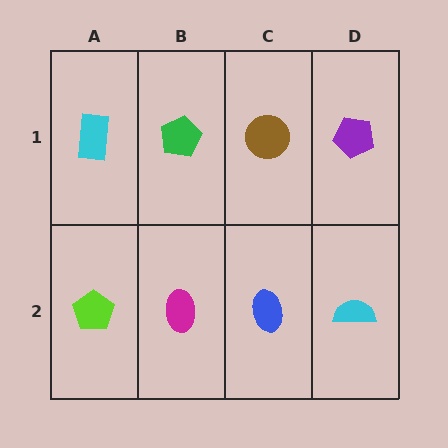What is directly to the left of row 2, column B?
A lime pentagon.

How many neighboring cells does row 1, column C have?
3.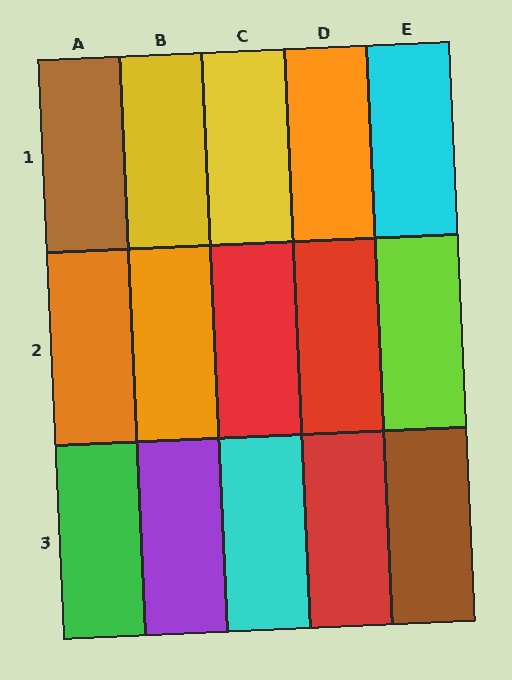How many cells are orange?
3 cells are orange.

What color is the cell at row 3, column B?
Purple.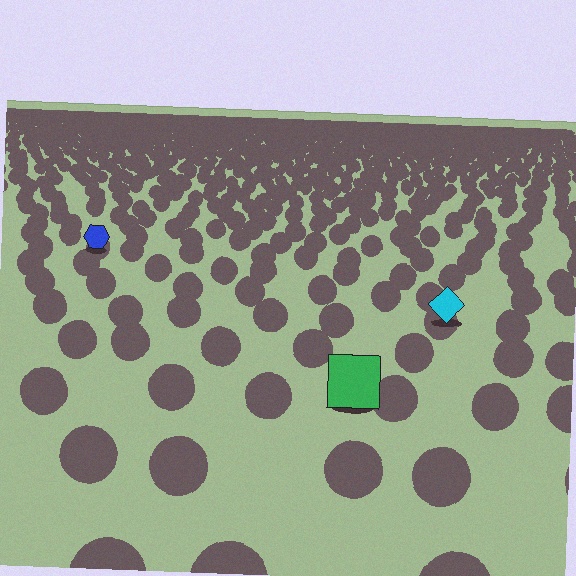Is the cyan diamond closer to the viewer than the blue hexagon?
Yes. The cyan diamond is closer — you can tell from the texture gradient: the ground texture is coarser near it.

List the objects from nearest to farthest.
From nearest to farthest: the green square, the cyan diamond, the blue hexagon.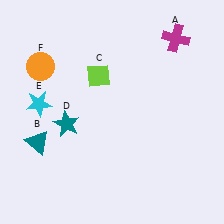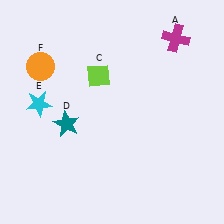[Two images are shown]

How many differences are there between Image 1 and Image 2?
There is 1 difference between the two images.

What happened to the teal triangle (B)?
The teal triangle (B) was removed in Image 2. It was in the bottom-left area of Image 1.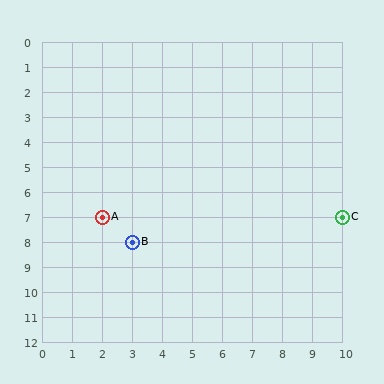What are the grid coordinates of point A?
Point A is at grid coordinates (2, 7).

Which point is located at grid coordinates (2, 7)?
Point A is at (2, 7).